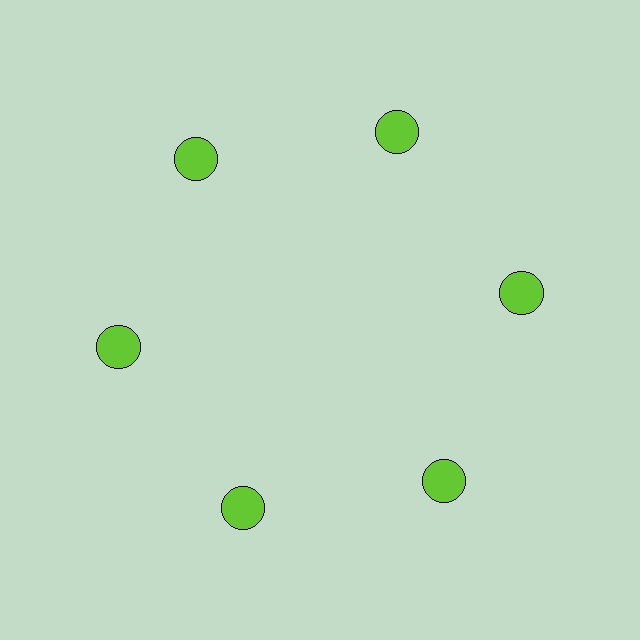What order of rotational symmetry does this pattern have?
This pattern has 6-fold rotational symmetry.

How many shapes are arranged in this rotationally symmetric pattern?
There are 6 shapes, arranged in 6 groups of 1.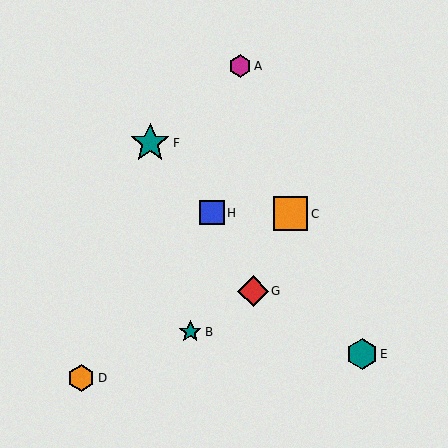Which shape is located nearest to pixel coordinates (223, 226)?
The blue square (labeled H) at (212, 213) is nearest to that location.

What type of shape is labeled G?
Shape G is a red diamond.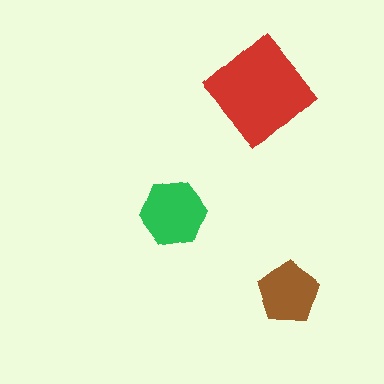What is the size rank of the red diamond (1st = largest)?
1st.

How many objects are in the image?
There are 3 objects in the image.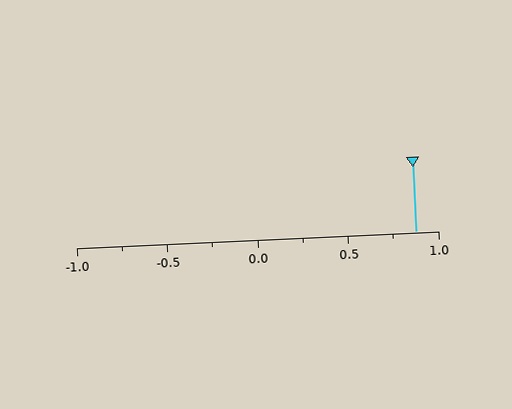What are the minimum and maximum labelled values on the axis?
The axis runs from -1.0 to 1.0.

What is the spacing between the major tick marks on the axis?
The major ticks are spaced 0.5 apart.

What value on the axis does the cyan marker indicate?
The marker indicates approximately 0.88.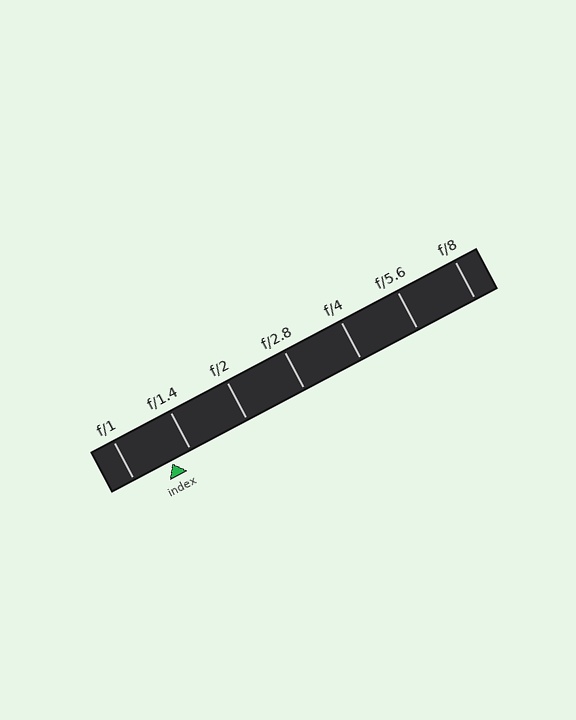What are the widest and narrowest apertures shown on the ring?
The widest aperture shown is f/1 and the narrowest is f/8.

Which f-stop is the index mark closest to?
The index mark is closest to f/1.4.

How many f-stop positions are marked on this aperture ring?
There are 7 f-stop positions marked.